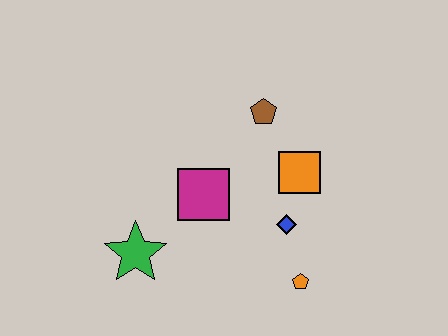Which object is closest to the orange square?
The blue diamond is closest to the orange square.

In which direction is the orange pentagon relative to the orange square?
The orange pentagon is below the orange square.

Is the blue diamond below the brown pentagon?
Yes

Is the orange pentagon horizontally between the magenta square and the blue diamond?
No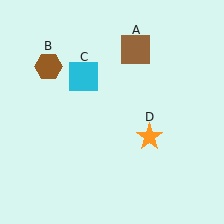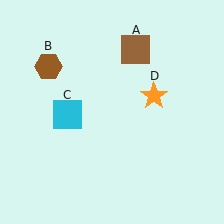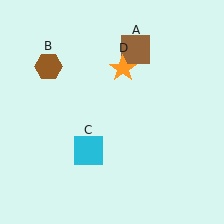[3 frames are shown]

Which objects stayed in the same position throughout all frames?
Brown square (object A) and brown hexagon (object B) remained stationary.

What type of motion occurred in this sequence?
The cyan square (object C), orange star (object D) rotated counterclockwise around the center of the scene.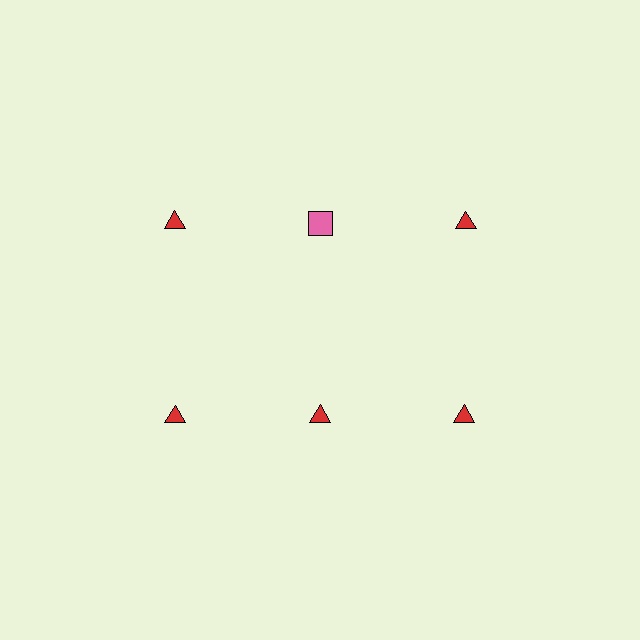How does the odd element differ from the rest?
It differs in both color (pink instead of red) and shape (square instead of triangle).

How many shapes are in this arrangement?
There are 6 shapes arranged in a grid pattern.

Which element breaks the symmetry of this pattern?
The pink square in the top row, second from left column breaks the symmetry. All other shapes are red triangles.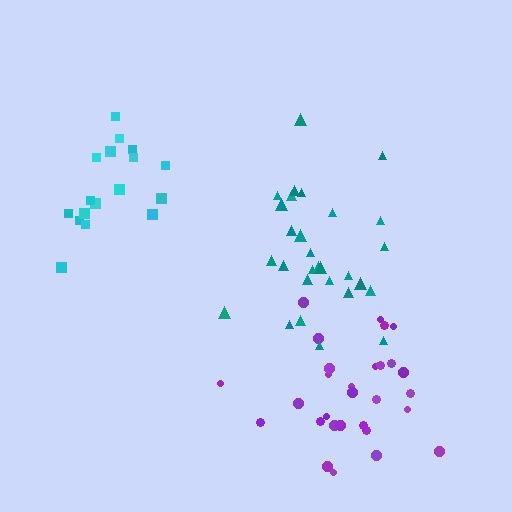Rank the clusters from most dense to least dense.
teal, cyan, purple.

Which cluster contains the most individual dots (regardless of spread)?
Purple (29).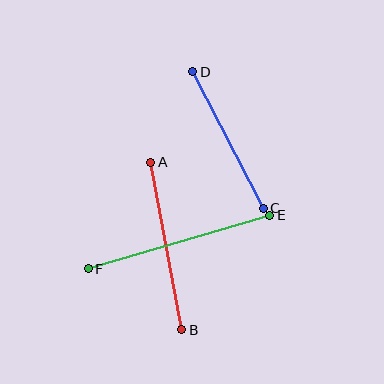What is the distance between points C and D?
The distance is approximately 154 pixels.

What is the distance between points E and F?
The distance is approximately 189 pixels.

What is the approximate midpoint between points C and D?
The midpoint is at approximately (228, 140) pixels.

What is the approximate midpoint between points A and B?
The midpoint is at approximately (166, 246) pixels.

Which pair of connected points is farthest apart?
Points E and F are farthest apart.